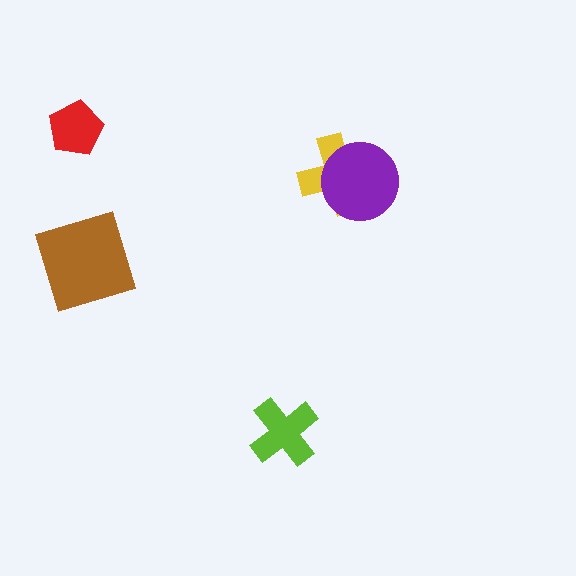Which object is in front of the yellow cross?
The purple circle is in front of the yellow cross.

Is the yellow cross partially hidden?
Yes, it is partially covered by another shape.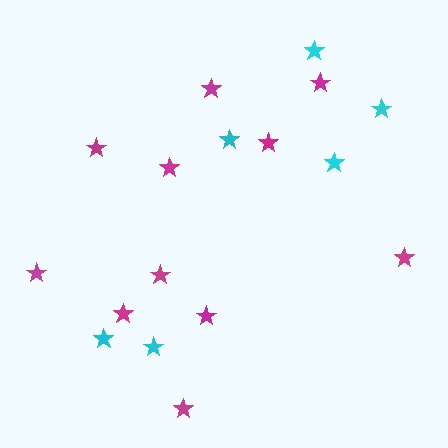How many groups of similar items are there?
There are 2 groups: one group of magenta stars (11) and one group of cyan stars (6).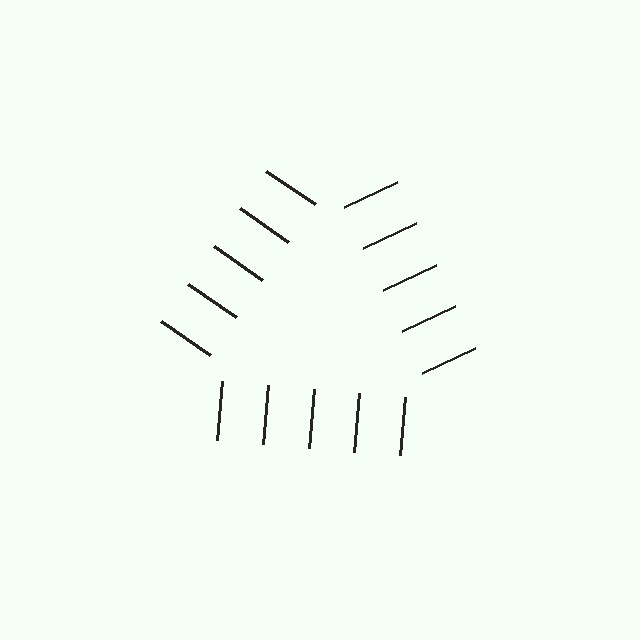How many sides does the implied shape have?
3 sides — the line-ends trace a triangle.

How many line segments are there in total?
15 — 5 along each of the 3 edges.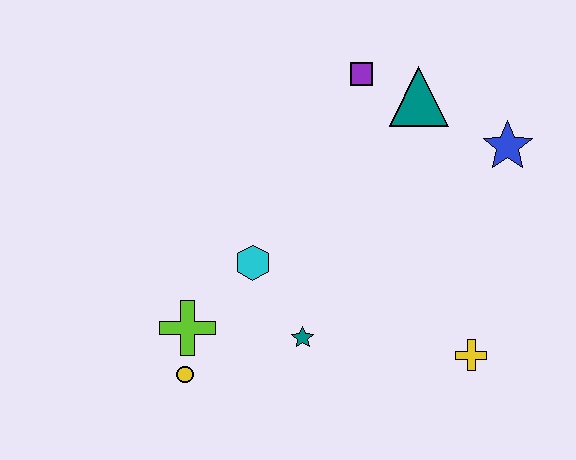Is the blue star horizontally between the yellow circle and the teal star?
No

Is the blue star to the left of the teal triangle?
No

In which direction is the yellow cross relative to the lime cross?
The yellow cross is to the right of the lime cross.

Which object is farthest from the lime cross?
The blue star is farthest from the lime cross.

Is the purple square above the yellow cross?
Yes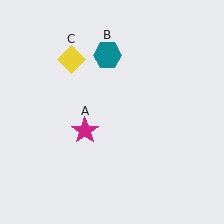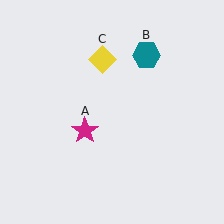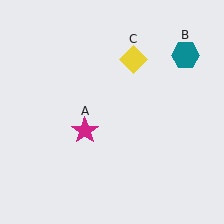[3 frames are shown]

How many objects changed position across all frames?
2 objects changed position: teal hexagon (object B), yellow diamond (object C).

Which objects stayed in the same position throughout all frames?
Magenta star (object A) remained stationary.